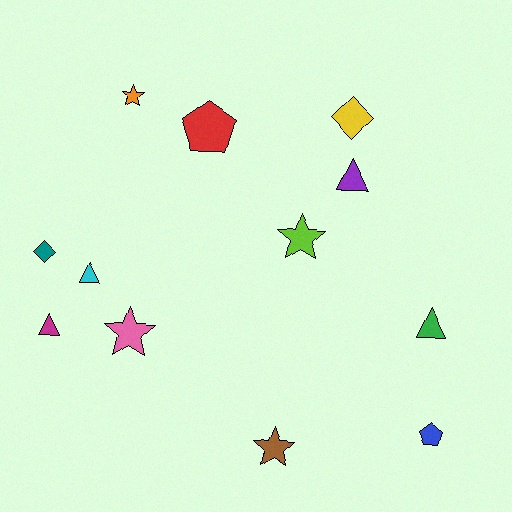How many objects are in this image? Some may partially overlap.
There are 12 objects.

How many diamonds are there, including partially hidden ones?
There are 2 diamonds.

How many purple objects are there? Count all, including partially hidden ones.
There is 1 purple object.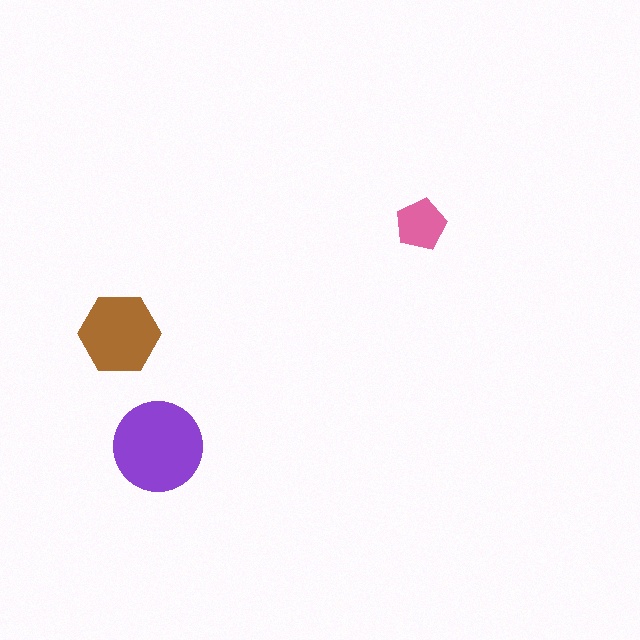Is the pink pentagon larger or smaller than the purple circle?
Smaller.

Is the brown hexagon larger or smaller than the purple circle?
Smaller.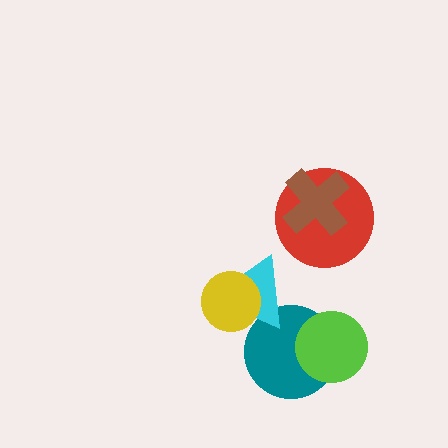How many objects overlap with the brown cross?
1 object overlaps with the brown cross.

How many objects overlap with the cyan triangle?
2 objects overlap with the cyan triangle.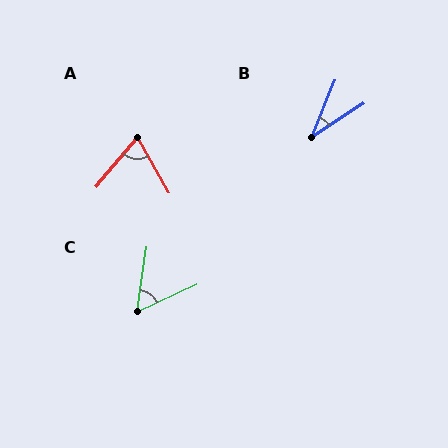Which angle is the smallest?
B, at approximately 34 degrees.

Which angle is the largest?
A, at approximately 70 degrees.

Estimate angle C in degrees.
Approximately 57 degrees.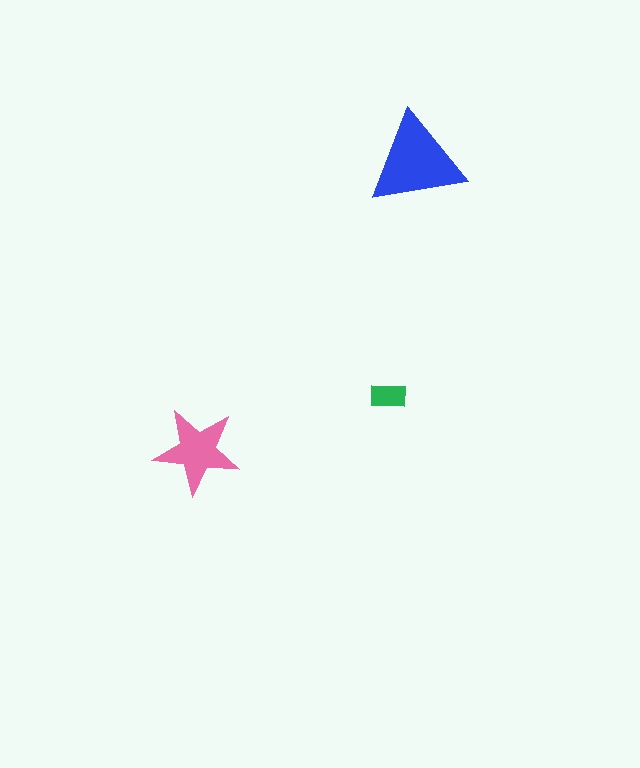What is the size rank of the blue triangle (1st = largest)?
1st.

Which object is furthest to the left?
The pink star is leftmost.